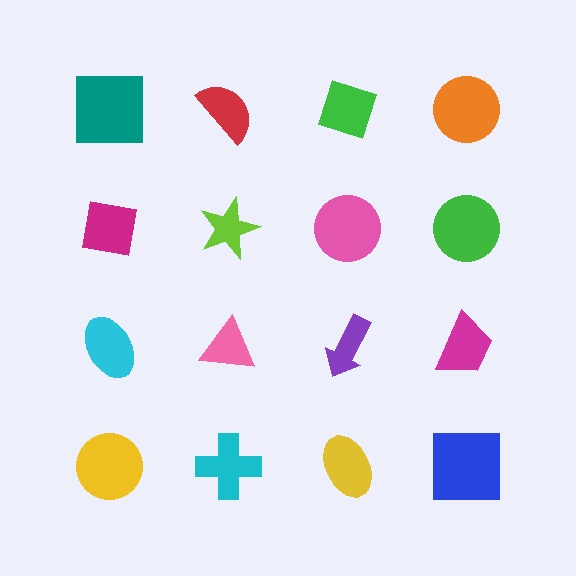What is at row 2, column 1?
A magenta square.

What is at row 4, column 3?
A yellow ellipse.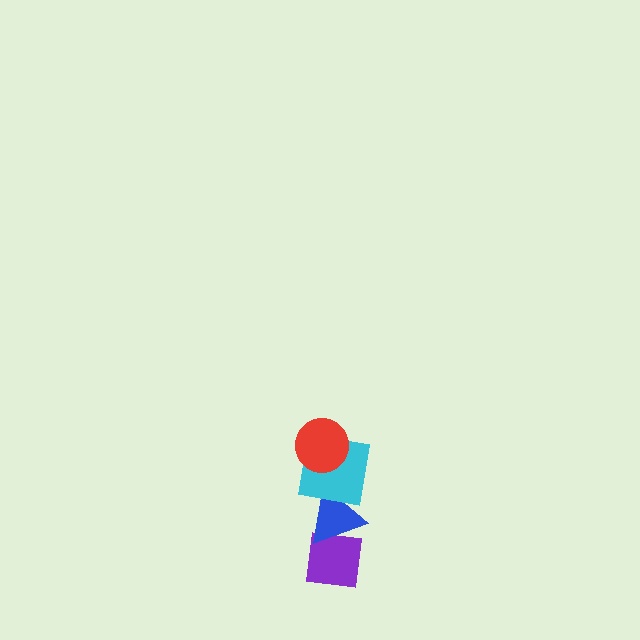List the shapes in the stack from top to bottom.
From top to bottom: the red circle, the cyan square, the blue triangle, the purple square.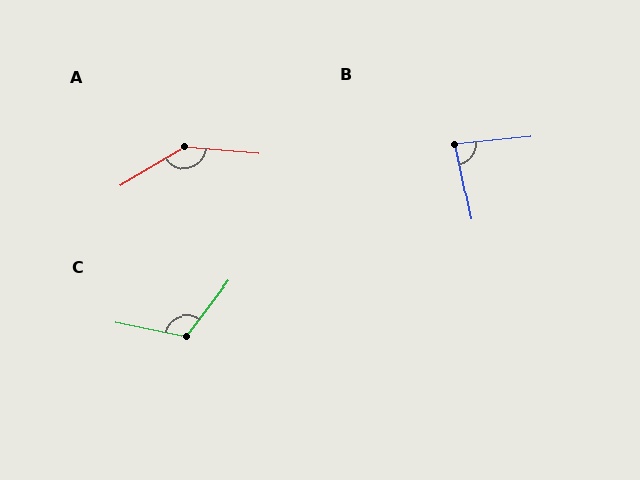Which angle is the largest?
A, at approximately 144 degrees.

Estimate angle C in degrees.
Approximately 116 degrees.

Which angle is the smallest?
B, at approximately 84 degrees.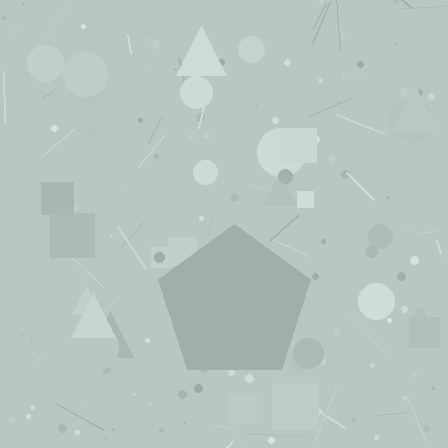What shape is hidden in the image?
A pentagon is hidden in the image.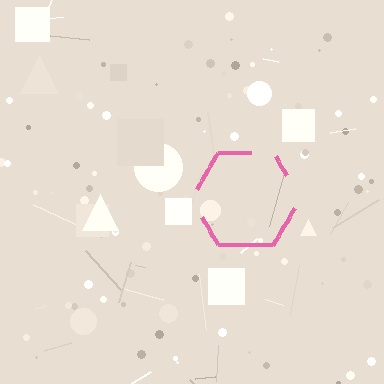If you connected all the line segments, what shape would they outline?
They would outline a hexagon.